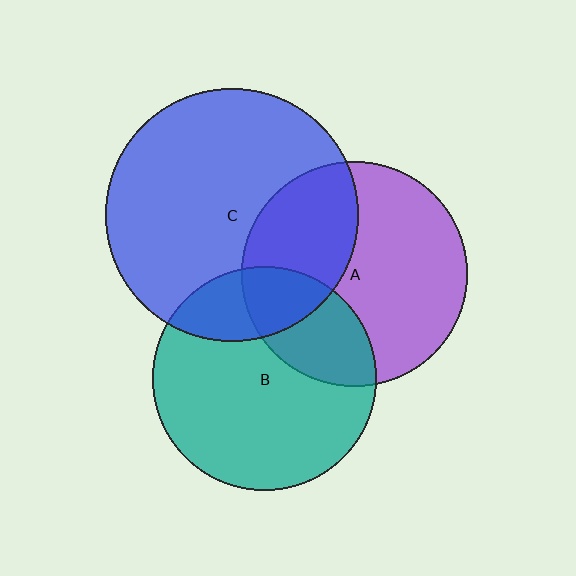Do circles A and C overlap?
Yes.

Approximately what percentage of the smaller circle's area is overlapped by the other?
Approximately 35%.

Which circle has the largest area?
Circle C (blue).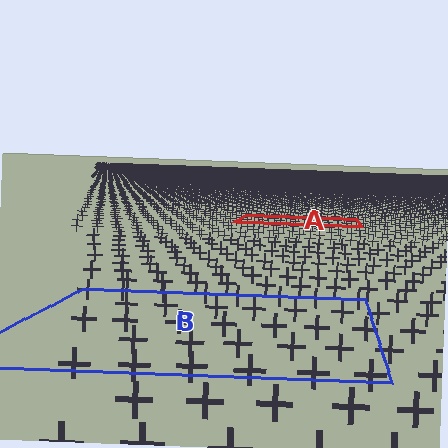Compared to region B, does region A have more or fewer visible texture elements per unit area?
Region A has more texture elements per unit area — they are packed more densely because it is farther away.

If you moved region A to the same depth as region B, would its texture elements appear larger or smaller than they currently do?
They would appear larger. At a closer depth, the same texture elements are projected at a bigger on-screen size.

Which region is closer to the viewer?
Region B is closer. The texture elements there are larger and more spread out.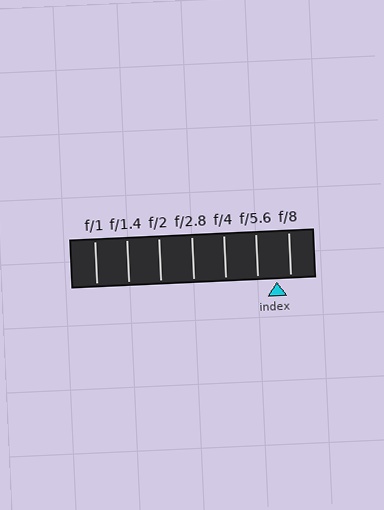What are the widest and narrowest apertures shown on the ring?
The widest aperture shown is f/1 and the narrowest is f/8.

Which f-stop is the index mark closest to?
The index mark is closest to f/8.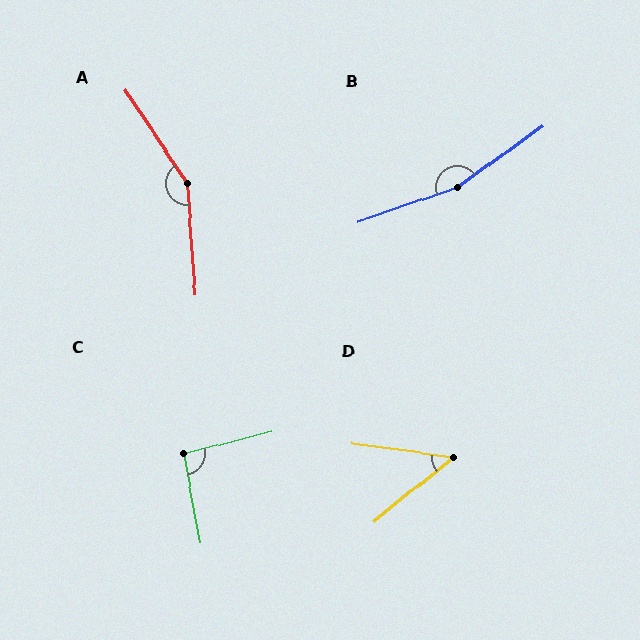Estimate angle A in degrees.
Approximately 150 degrees.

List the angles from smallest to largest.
D (47°), C (94°), A (150°), B (163°).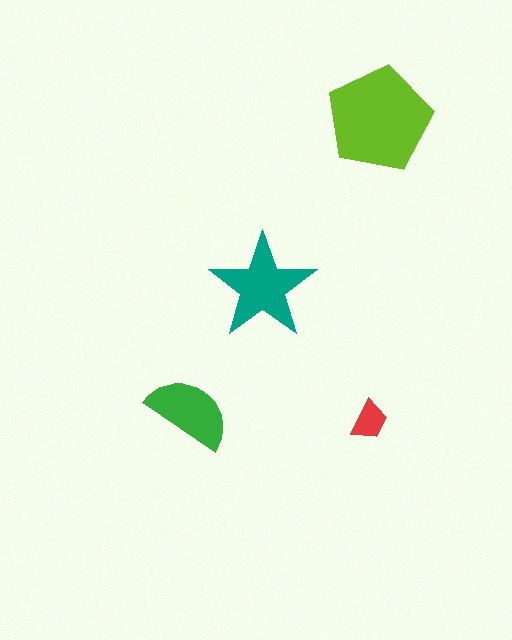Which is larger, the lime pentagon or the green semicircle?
The lime pentagon.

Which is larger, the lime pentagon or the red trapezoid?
The lime pentagon.